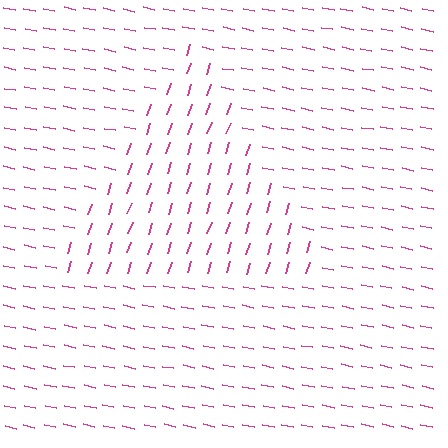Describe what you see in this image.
The image is filled with small magenta line segments. A triangle region in the image has lines oriented differently from the surrounding lines, creating a visible texture boundary.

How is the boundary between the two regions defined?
The boundary is defined purely by a change in line orientation (approximately 83 degrees difference). All lines are the same color and thickness.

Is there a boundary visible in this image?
Yes, there is a texture boundary formed by a change in line orientation.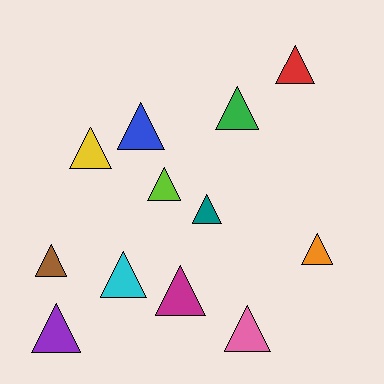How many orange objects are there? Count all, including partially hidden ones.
There is 1 orange object.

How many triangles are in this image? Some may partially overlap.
There are 12 triangles.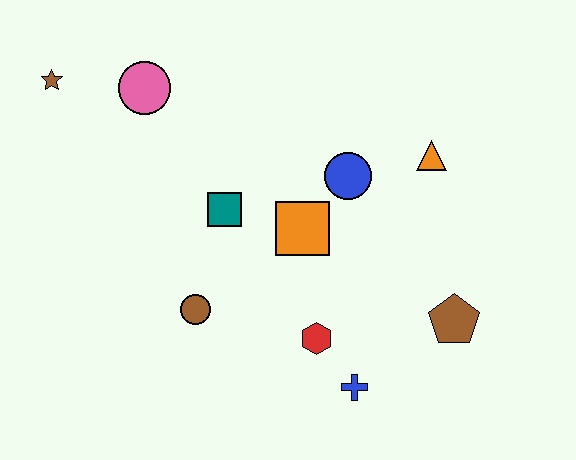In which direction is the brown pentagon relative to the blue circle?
The brown pentagon is below the blue circle.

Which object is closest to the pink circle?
The brown star is closest to the pink circle.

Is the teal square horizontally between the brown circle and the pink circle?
No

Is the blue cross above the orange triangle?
No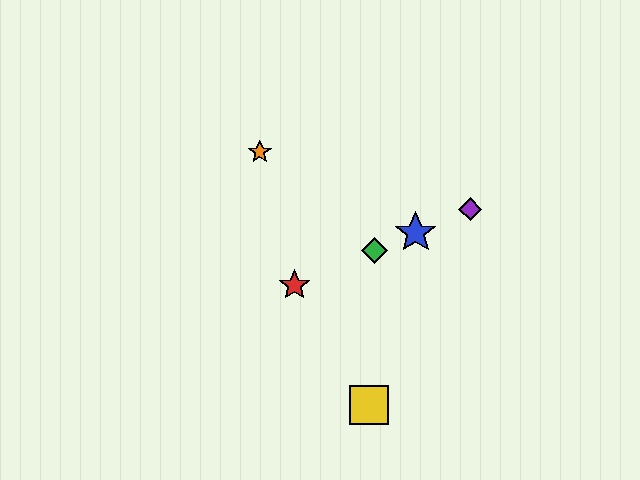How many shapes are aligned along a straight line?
4 shapes (the red star, the blue star, the green diamond, the purple diamond) are aligned along a straight line.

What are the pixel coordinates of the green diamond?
The green diamond is at (375, 251).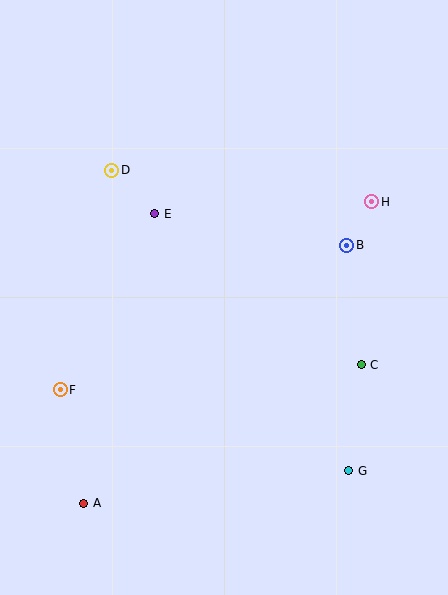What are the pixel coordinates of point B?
Point B is at (347, 245).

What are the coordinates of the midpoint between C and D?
The midpoint between C and D is at (236, 268).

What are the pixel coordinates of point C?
Point C is at (361, 365).